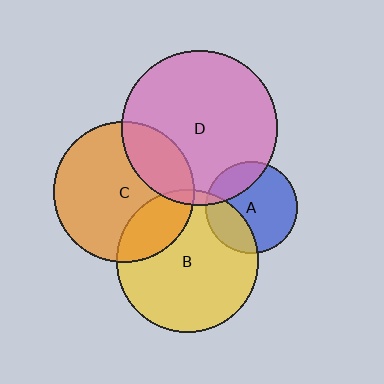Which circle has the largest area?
Circle D (pink).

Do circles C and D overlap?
Yes.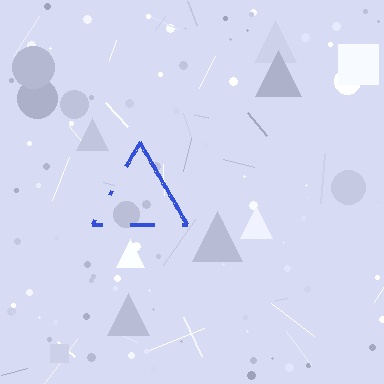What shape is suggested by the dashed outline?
The dashed outline suggests a triangle.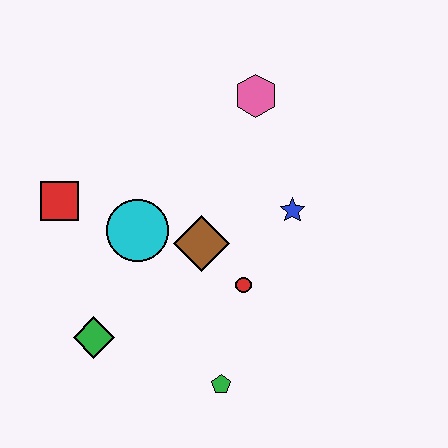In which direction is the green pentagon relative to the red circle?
The green pentagon is below the red circle.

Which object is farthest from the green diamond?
The pink hexagon is farthest from the green diamond.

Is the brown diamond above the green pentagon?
Yes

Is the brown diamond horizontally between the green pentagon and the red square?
Yes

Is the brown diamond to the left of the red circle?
Yes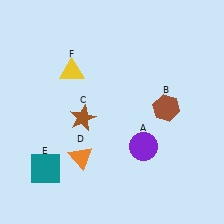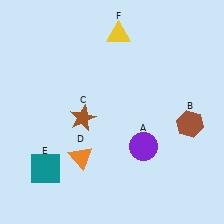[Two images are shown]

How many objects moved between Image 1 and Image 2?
2 objects moved between the two images.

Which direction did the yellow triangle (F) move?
The yellow triangle (F) moved right.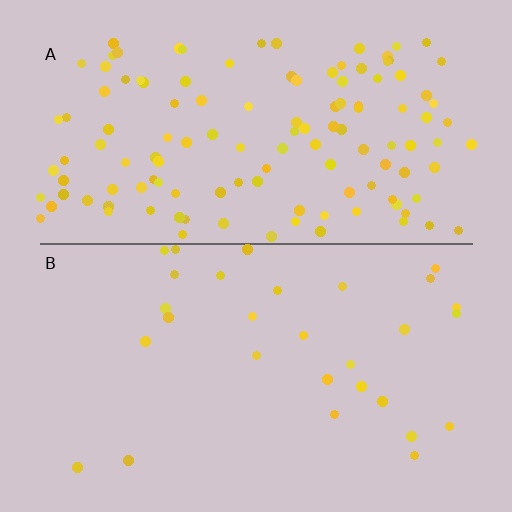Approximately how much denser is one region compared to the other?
Approximately 4.3× — region A over region B.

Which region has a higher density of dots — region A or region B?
A (the top).